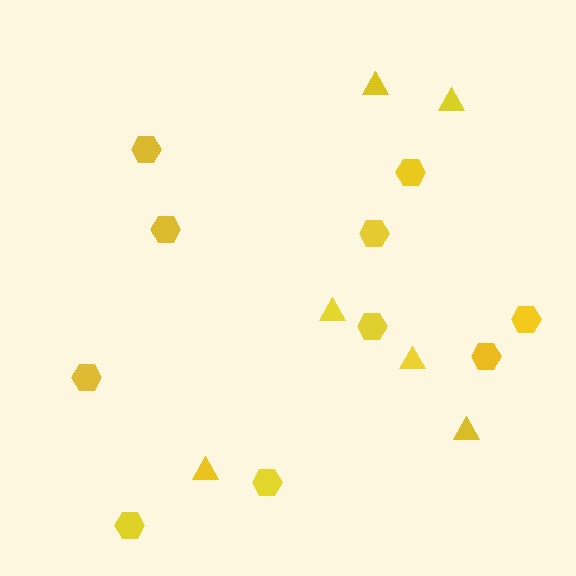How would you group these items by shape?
There are 2 groups: one group of hexagons (10) and one group of triangles (6).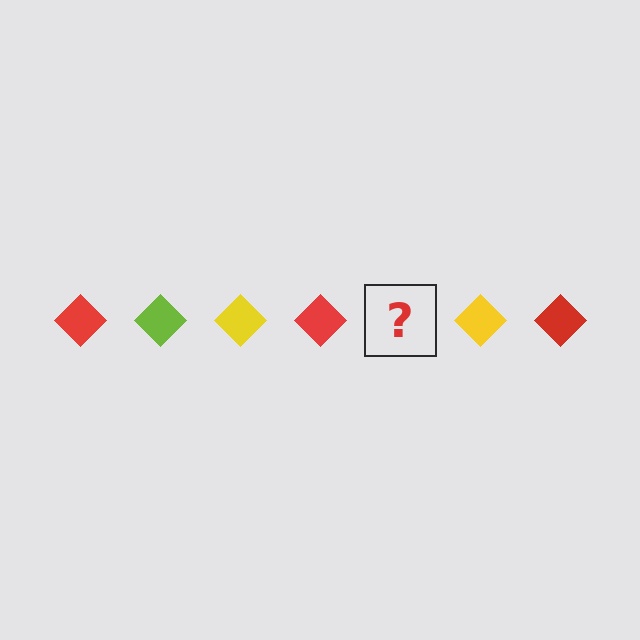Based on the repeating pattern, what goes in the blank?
The blank should be a lime diamond.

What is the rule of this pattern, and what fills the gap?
The rule is that the pattern cycles through red, lime, yellow diamonds. The gap should be filled with a lime diamond.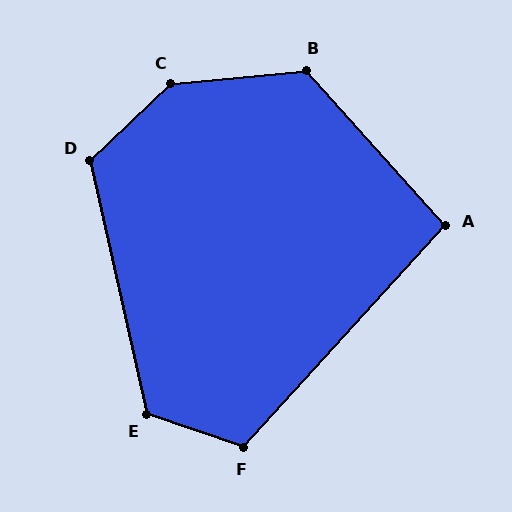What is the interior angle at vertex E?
Approximately 122 degrees (obtuse).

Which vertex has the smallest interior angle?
A, at approximately 96 degrees.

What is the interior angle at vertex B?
Approximately 126 degrees (obtuse).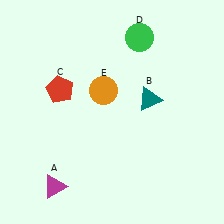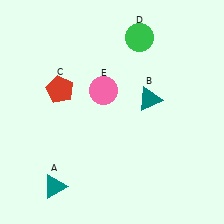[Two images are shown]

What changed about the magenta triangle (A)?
In Image 1, A is magenta. In Image 2, it changed to teal.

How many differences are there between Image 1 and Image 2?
There are 2 differences between the two images.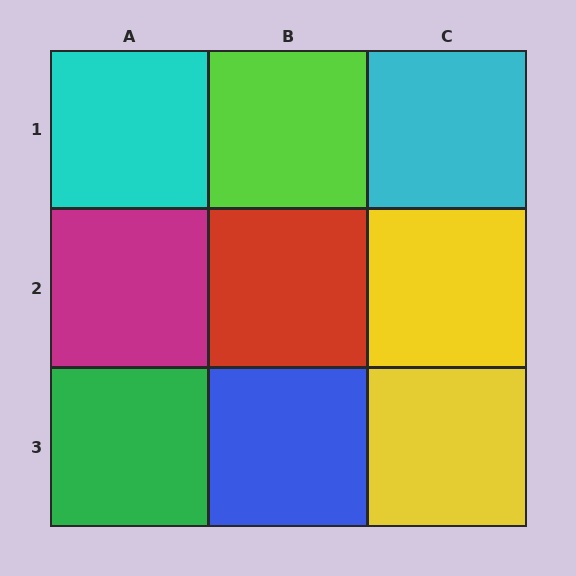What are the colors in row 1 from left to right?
Cyan, lime, cyan.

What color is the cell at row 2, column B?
Red.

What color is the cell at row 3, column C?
Yellow.